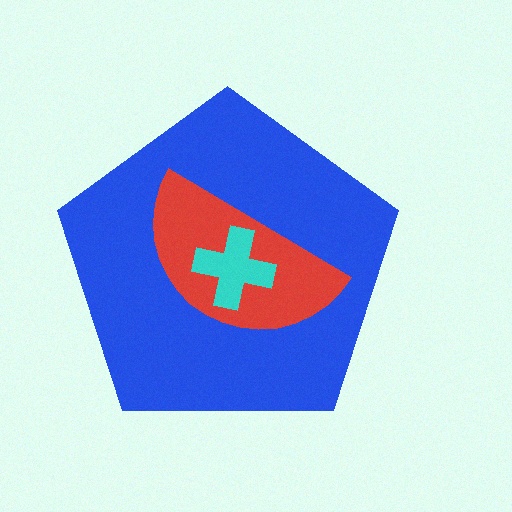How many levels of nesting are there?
3.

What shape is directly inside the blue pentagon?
The red semicircle.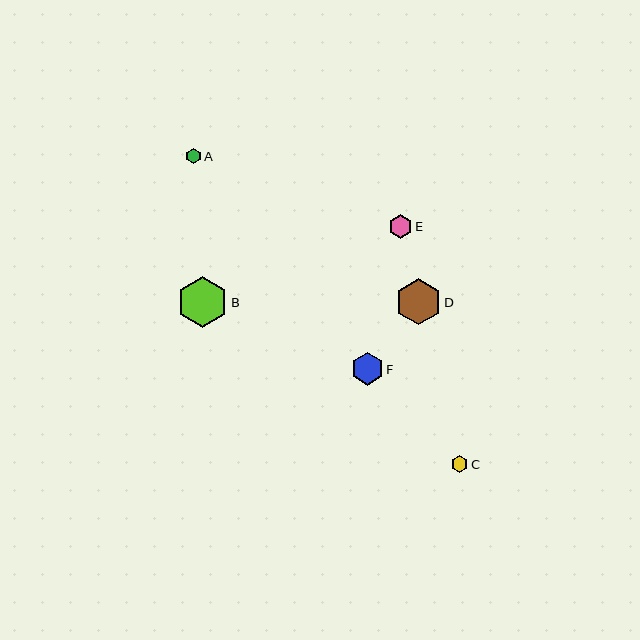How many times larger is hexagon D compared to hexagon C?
Hexagon D is approximately 2.8 times the size of hexagon C.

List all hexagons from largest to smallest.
From largest to smallest: B, D, F, E, C, A.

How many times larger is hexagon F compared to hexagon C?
Hexagon F is approximately 1.9 times the size of hexagon C.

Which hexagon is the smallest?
Hexagon A is the smallest with a size of approximately 16 pixels.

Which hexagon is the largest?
Hexagon B is the largest with a size of approximately 51 pixels.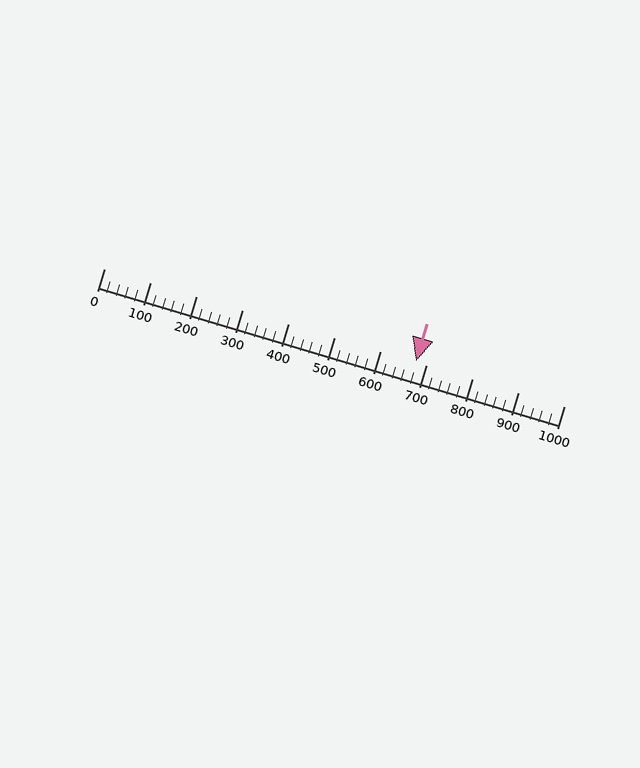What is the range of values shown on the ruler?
The ruler shows values from 0 to 1000.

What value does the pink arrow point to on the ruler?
The pink arrow points to approximately 678.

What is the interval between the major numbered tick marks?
The major tick marks are spaced 100 units apart.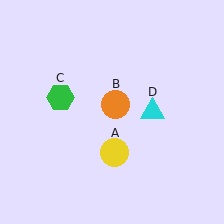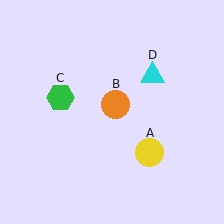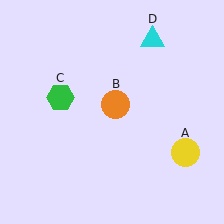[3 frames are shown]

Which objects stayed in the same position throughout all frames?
Orange circle (object B) and green hexagon (object C) remained stationary.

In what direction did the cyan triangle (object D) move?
The cyan triangle (object D) moved up.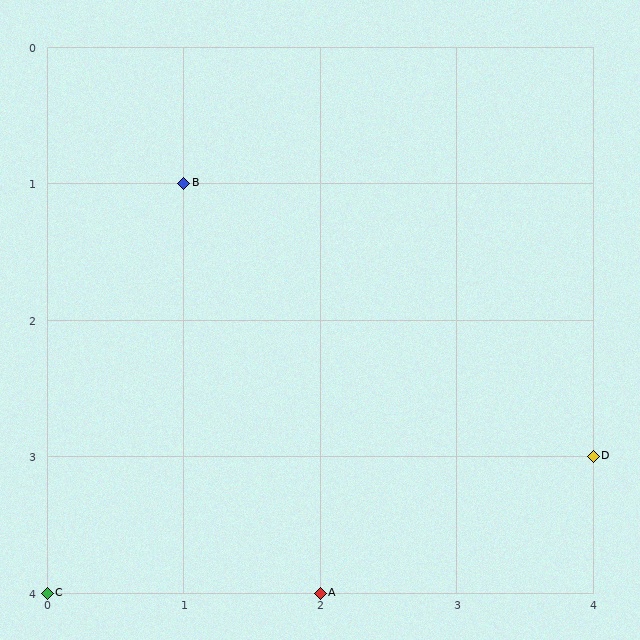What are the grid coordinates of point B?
Point B is at grid coordinates (1, 1).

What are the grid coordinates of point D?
Point D is at grid coordinates (4, 3).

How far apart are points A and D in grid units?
Points A and D are 2 columns and 1 row apart (about 2.2 grid units diagonally).